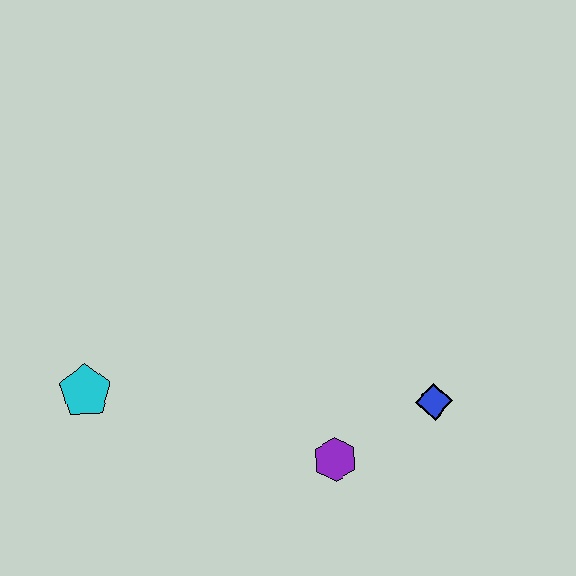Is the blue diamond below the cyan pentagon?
Yes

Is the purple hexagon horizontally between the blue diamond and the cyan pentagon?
Yes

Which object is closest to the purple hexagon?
The blue diamond is closest to the purple hexagon.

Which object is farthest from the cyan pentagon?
The blue diamond is farthest from the cyan pentagon.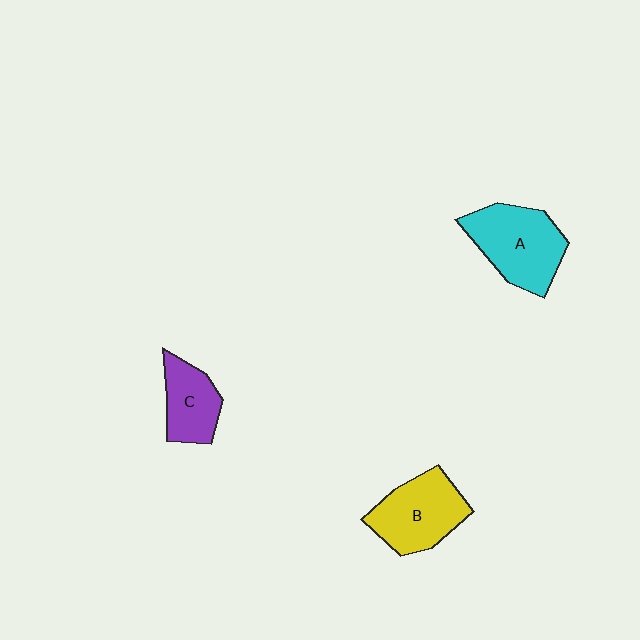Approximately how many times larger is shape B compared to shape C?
Approximately 1.4 times.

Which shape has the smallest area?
Shape C (purple).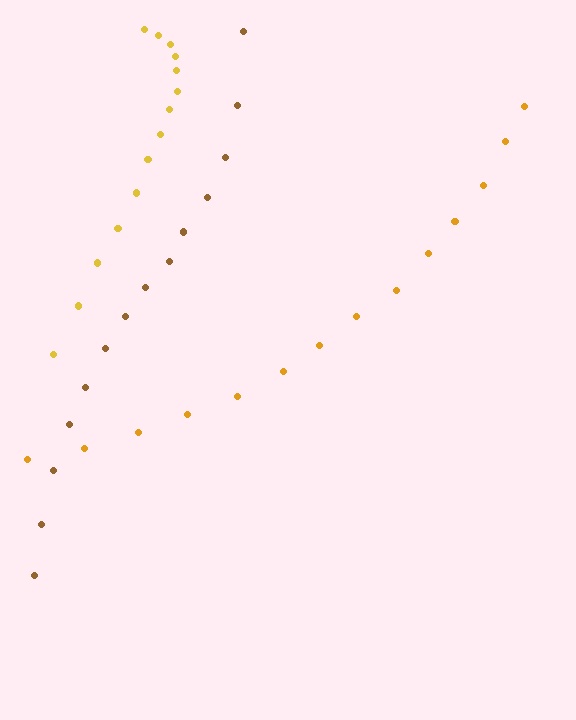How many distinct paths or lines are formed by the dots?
There are 3 distinct paths.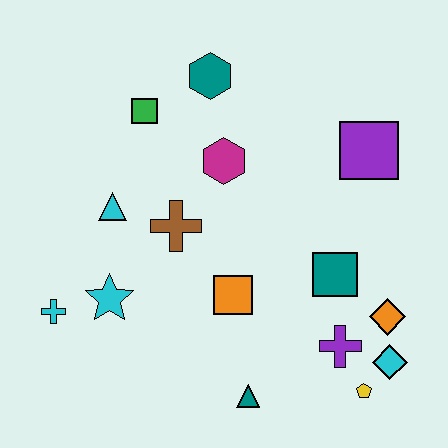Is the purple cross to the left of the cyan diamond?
Yes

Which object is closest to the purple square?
The teal square is closest to the purple square.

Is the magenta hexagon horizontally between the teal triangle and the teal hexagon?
Yes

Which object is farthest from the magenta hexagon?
The yellow pentagon is farthest from the magenta hexagon.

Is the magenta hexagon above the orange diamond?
Yes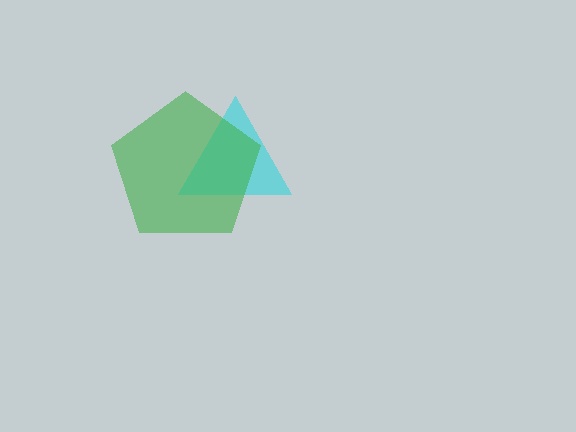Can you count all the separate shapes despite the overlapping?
Yes, there are 2 separate shapes.